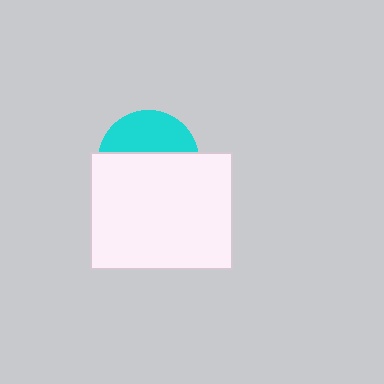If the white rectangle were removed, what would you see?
You would see the complete cyan circle.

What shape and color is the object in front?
The object in front is a white rectangle.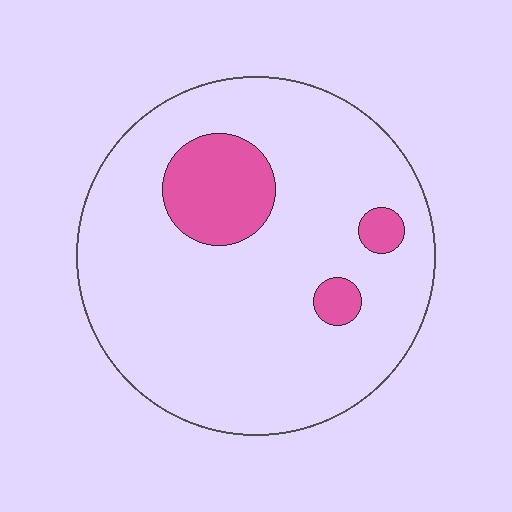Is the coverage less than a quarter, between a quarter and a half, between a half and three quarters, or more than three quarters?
Less than a quarter.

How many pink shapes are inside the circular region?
3.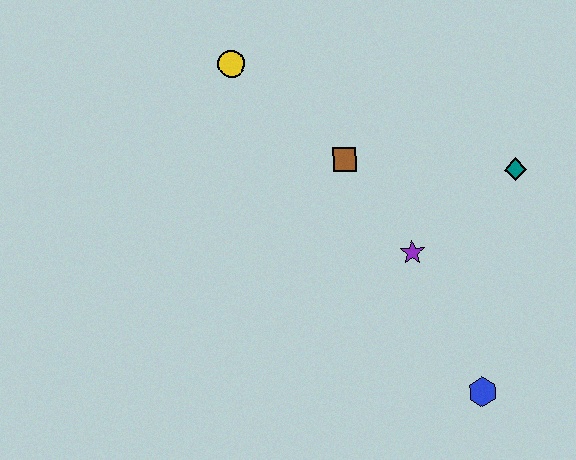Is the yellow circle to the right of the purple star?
No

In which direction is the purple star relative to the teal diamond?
The purple star is to the left of the teal diamond.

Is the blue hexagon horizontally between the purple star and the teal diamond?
Yes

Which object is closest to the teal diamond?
The purple star is closest to the teal diamond.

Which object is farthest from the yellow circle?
The blue hexagon is farthest from the yellow circle.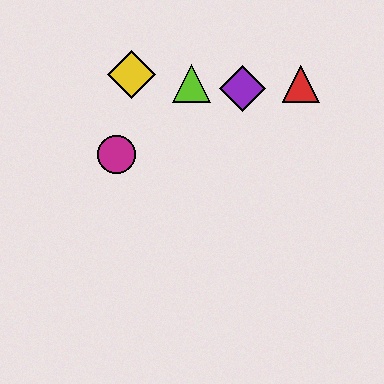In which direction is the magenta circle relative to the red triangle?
The magenta circle is to the left of the red triangle.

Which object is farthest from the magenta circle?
The red triangle is farthest from the magenta circle.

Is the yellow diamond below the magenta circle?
No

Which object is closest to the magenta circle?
The yellow diamond is closest to the magenta circle.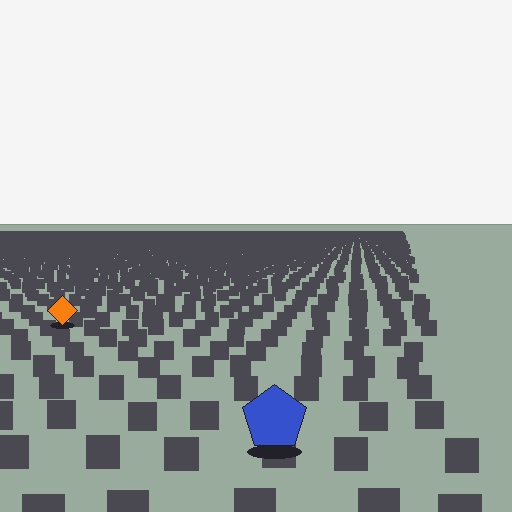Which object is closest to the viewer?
The blue pentagon is closest. The texture marks near it are larger and more spread out.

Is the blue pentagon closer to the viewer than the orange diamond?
Yes. The blue pentagon is closer — you can tell from the texture gradient: the ground texture is coarser near it.